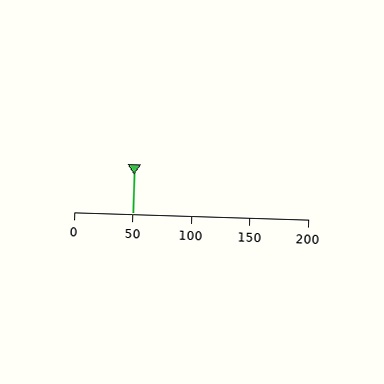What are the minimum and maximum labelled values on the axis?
The axis runs from 0 to 200.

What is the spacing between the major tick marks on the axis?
The major ticks are spaced 50 apart.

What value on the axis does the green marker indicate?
The marker indicates approximately 50.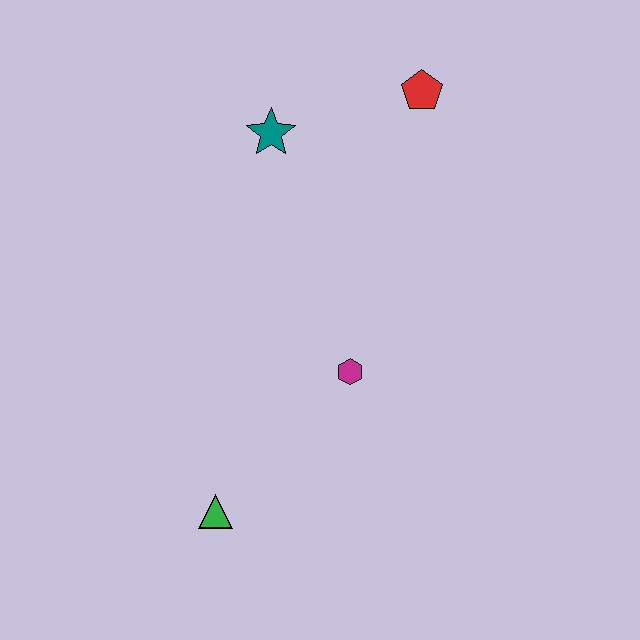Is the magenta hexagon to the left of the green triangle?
No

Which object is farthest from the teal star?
The green triangle is farthest from the teal star.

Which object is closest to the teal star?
The red pentagon is closest to the teal star.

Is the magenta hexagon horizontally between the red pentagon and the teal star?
Yes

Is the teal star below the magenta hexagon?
No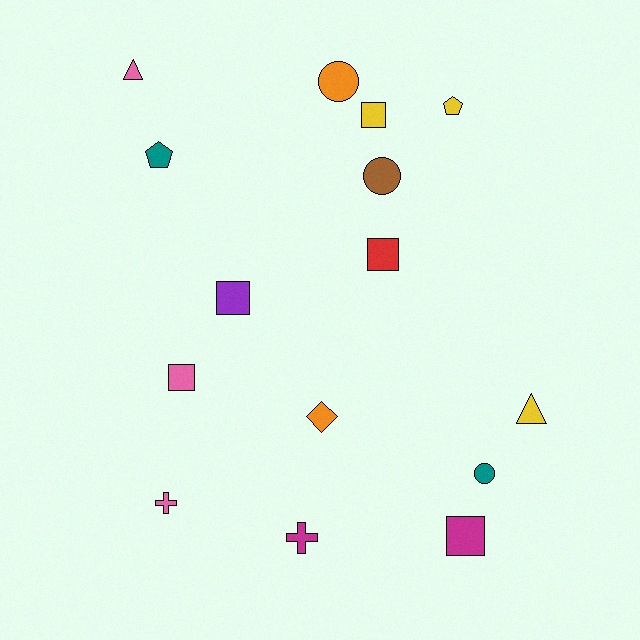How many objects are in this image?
There are 15 objects.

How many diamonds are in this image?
There is 1 diamond.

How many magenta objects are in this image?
There are 2 magenta objects.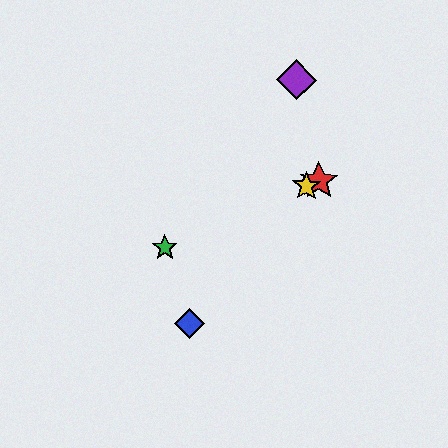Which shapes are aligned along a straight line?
The red star, the green star, the yellow star are aligned along a straight line.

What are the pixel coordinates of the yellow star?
The yellow star is at (307, 186).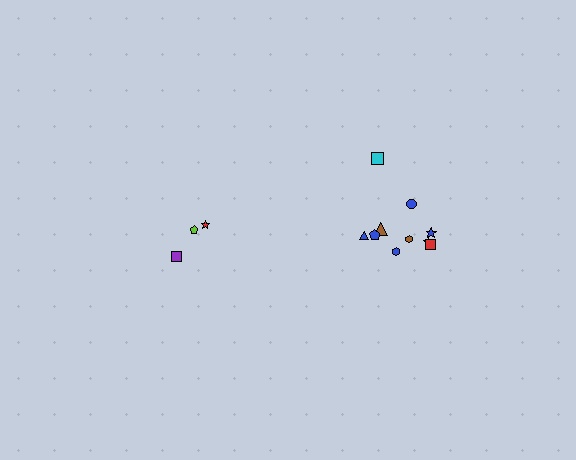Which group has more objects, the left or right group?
The right group.